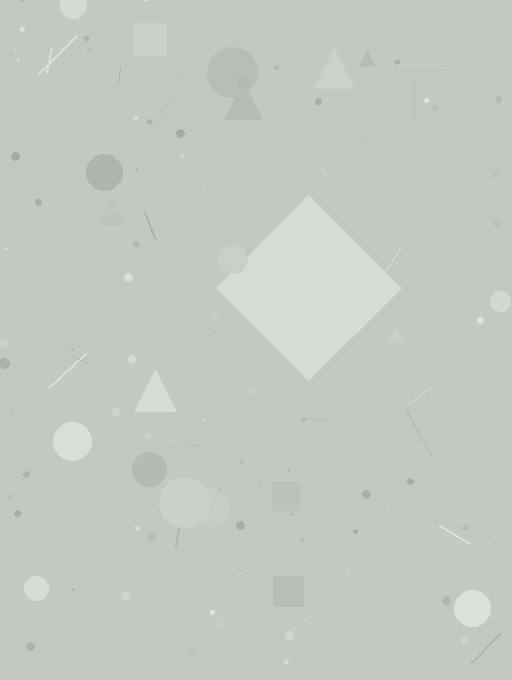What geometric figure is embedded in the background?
A diamond is embedded in the background.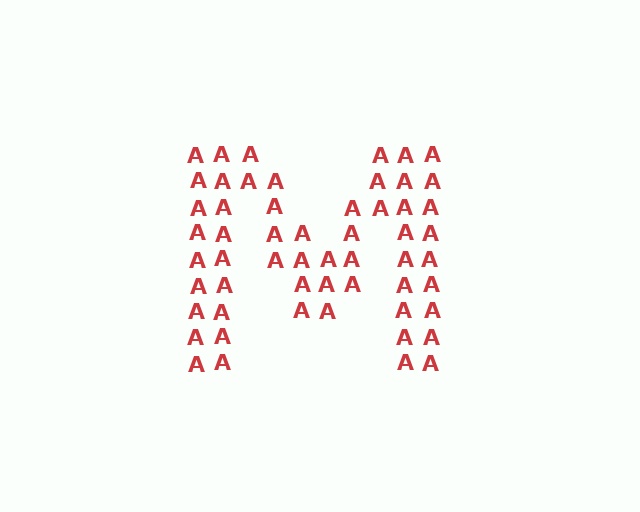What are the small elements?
The small elements are letter A's.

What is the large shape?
The large shape is the letter M.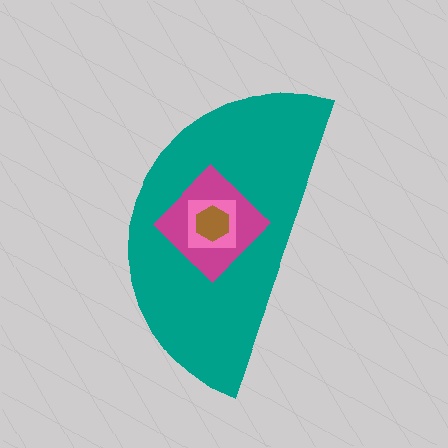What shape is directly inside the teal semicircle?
The magenta diamond.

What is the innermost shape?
The brown hexagon.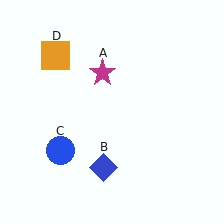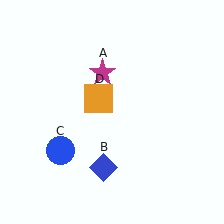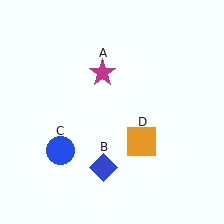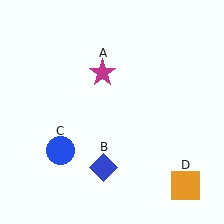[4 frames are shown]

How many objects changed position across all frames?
1 object changed position: orange square (object D).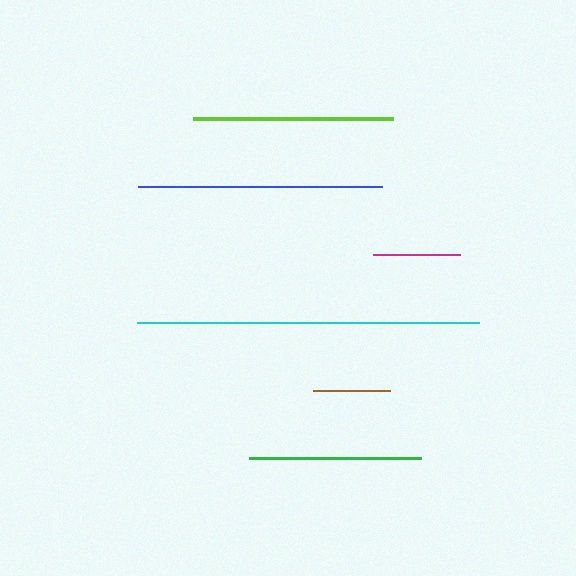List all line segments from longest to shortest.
From longest to shortest: cyan, blue, lime, green, magenta, brown.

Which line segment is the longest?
The cyan line is the longest at approximately 343 pixels.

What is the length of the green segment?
The green segment is approximately 172 pixels long.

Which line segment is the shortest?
The brown line is the shortest at approximately 77 pixels.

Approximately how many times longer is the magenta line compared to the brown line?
The magenta line is approximately 1.1 times the length of the brown line.